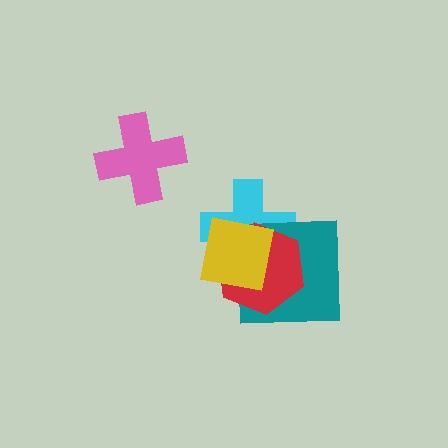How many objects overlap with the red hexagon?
3 objects overlap with the red hexagon.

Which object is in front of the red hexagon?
The yellow square is in front of the red hexagon.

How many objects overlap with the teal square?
3 objects overlap with the teal square.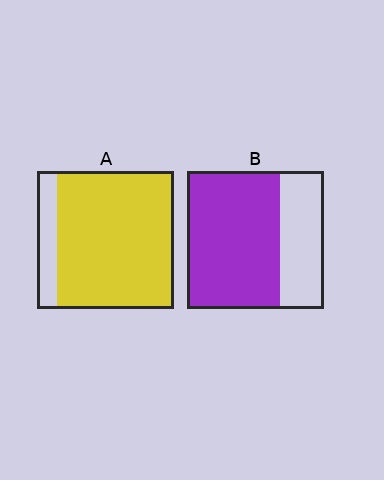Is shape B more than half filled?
Yes.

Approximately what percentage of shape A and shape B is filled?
A is approximately 85% and B is approximately 70%.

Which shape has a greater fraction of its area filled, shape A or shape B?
Shape A.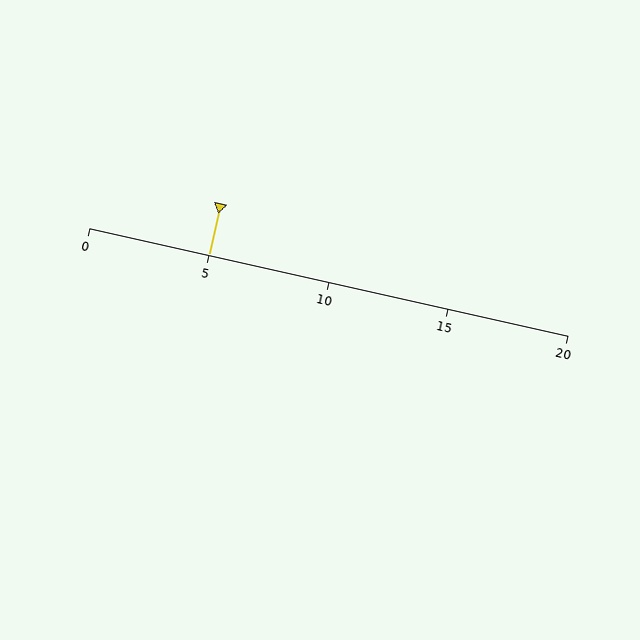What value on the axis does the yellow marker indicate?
The marker indicates approximately 5.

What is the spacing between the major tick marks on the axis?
The major ticks are spaced 5 apart.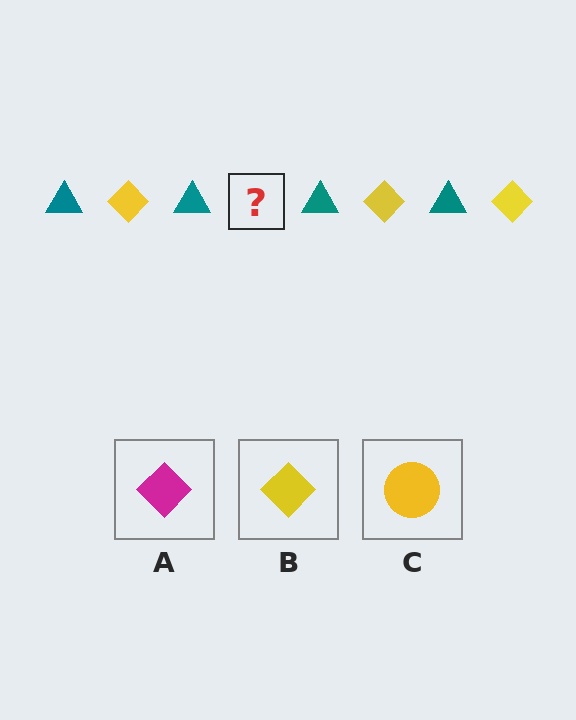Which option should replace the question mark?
Option B.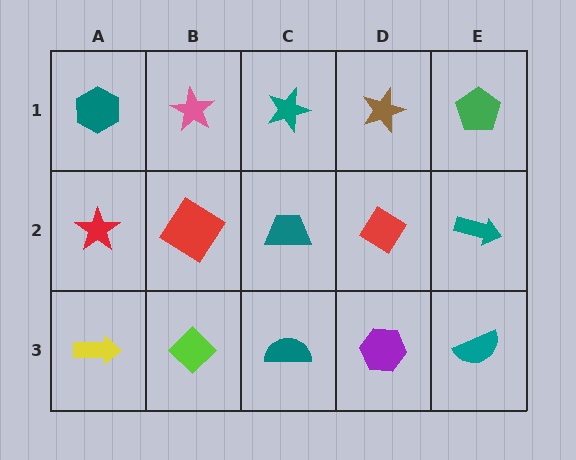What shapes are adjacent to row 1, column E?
A teal arrow (row 2, column E), a brown star (row 1, column D).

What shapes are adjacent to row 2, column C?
A teal star (row 1, column C), a teal semicircle (row 3, column C), a red diamond (row 2, column B), a red diamond (row 2, column D).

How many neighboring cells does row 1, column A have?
2.